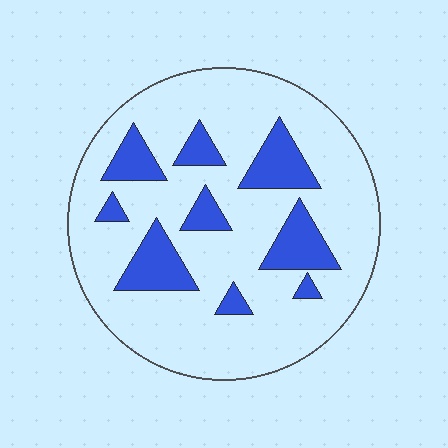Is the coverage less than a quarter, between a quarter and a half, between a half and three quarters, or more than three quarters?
Less than a quarter.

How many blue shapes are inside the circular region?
9.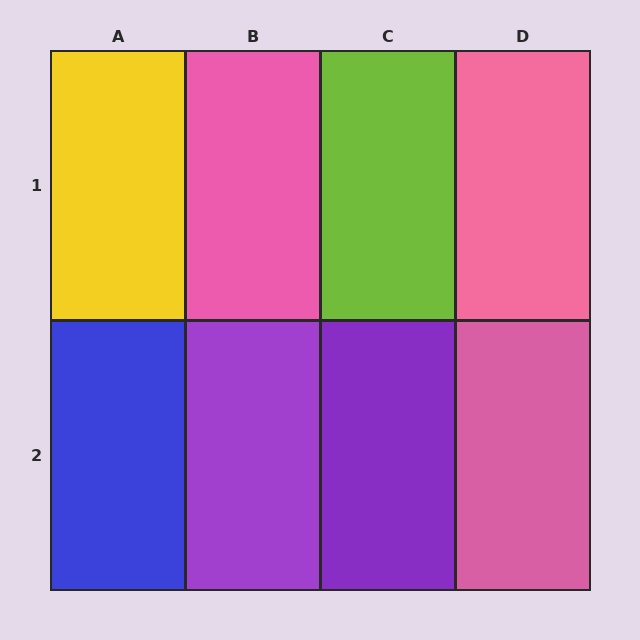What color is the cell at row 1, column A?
Yellow.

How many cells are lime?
1 cell is lime.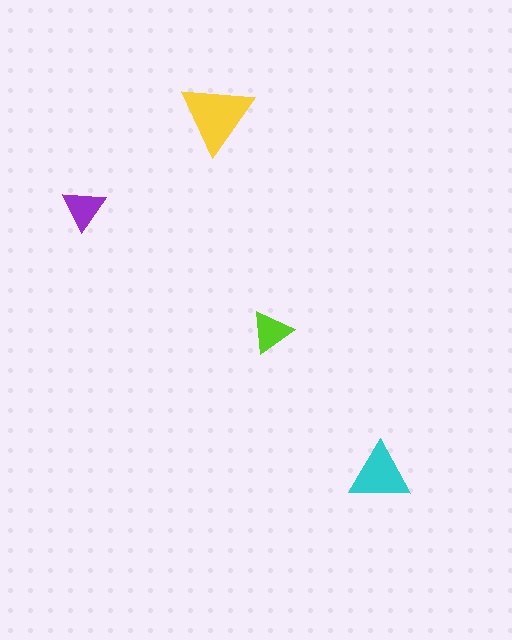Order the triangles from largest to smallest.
the yellow one, the cyan one, the purple one, the lime one.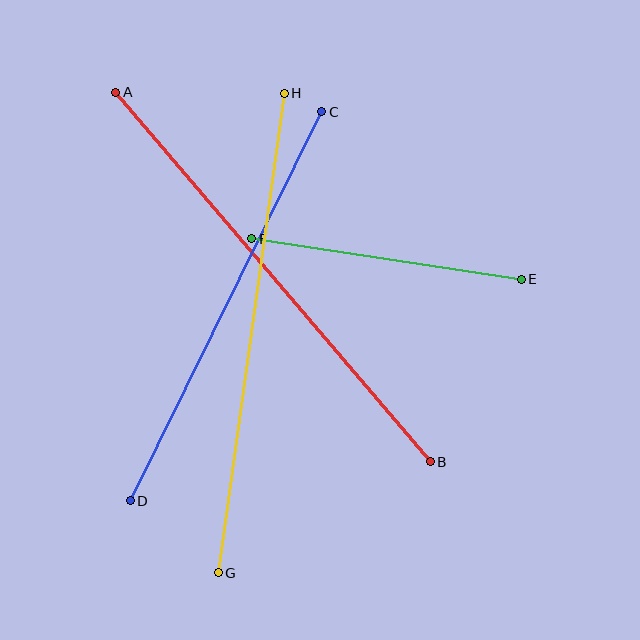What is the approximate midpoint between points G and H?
The midpoint is at approximately (251, 333) pixels.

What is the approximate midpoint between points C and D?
The midpoint is at approximately (226, 306) pixels.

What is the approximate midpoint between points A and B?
The midpoint is at approximately (273, 277) pixels.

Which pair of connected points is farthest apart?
Points A and B are farthest apart.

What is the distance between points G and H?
The distance is approximately 484 pixels.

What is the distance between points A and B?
The distance is approximately 485 pixels.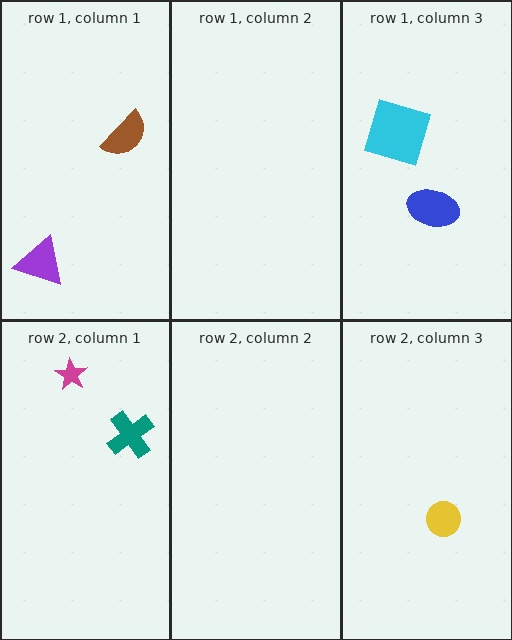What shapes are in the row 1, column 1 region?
The purple triangle, the brown semicircle.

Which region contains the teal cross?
The row 2, column 1 region.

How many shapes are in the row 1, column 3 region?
2.